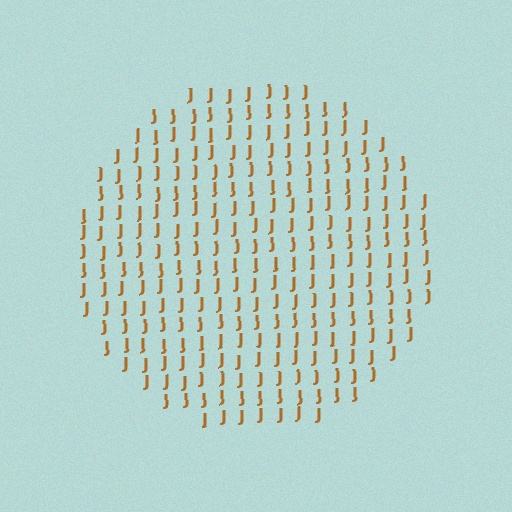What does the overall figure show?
The overall figure shows a circle.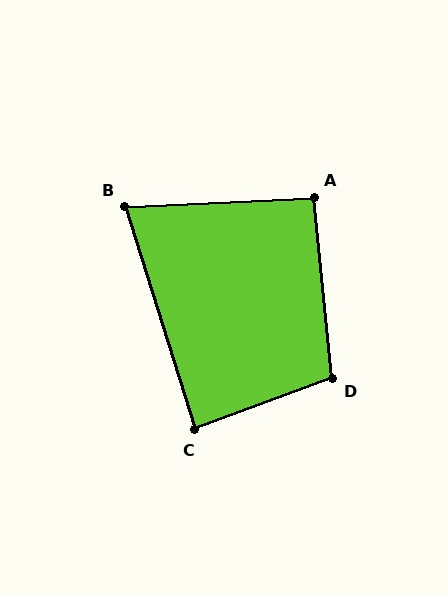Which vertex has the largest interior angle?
D, at approximately 105 degrees.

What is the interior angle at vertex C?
Approximately 87 degrees (approximately right).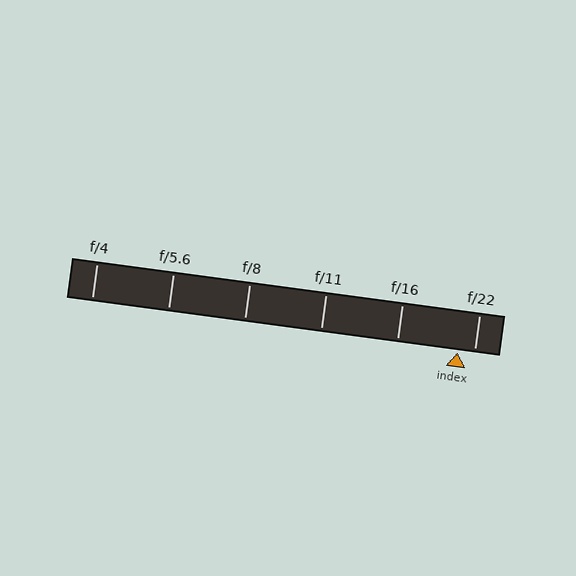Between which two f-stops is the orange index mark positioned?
The index mark is between f/16 and f/22.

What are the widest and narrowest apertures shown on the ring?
The widest aperture shown is f/4 and the narrowest is f/22.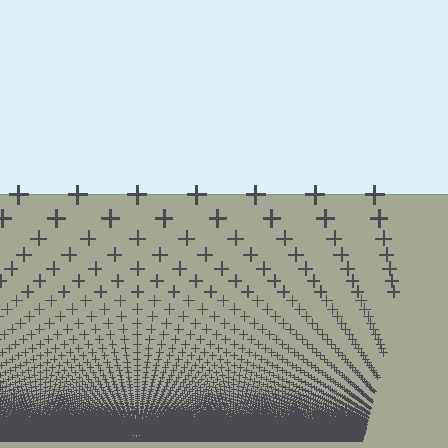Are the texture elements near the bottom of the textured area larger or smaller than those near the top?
Smaller. The gradient is inverted — elements near the bottom are smaller and denser.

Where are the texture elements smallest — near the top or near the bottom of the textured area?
Near the bottom.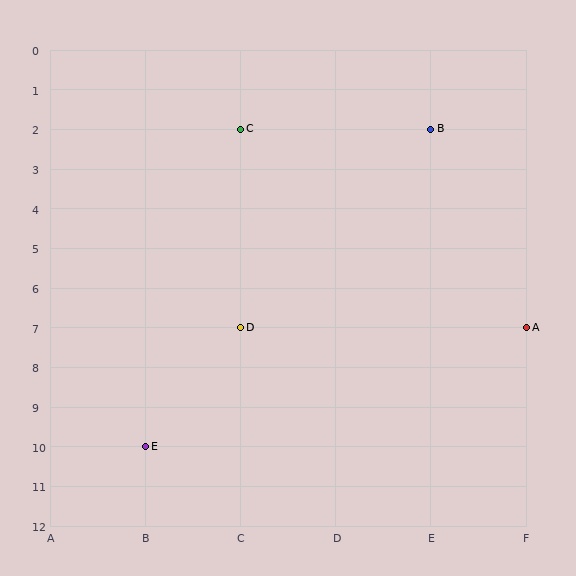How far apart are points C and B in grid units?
Points C and B are 2 columns apart.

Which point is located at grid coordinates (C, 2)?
Point C is at (C, 2).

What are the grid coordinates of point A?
Point A is at grid coordinates (F, 7).